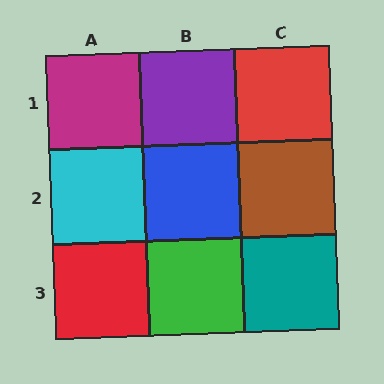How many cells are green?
1 cell is green.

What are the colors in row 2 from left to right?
Cyan, blue, brown.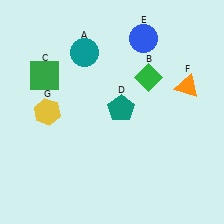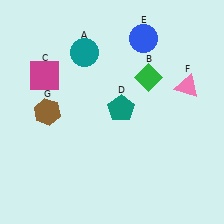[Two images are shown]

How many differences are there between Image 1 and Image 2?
There are 3 differences between the two images.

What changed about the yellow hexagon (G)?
In Image 1, G is yellow. In Image 2, it changed to brown.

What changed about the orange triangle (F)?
In Image 1, F is orange. In Image 2, it changed to pink.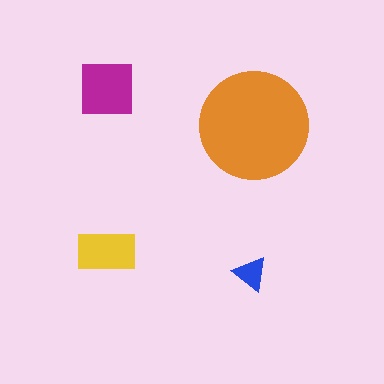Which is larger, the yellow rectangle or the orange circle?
The orange circle.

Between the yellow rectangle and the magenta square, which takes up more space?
The magenta square.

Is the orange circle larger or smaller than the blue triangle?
Larger.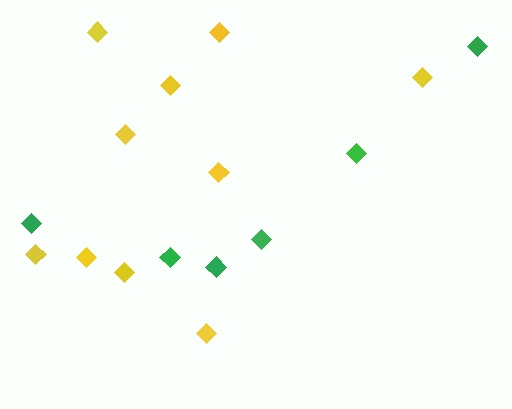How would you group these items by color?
There are 2 groups: one group of green diamonds (6) and one group of yellow diamonds (10).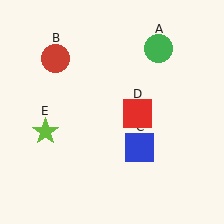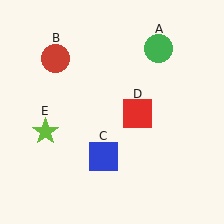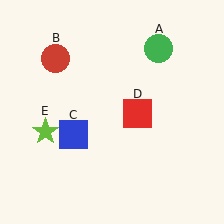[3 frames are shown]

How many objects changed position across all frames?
1 object changed position: blue square (object C).